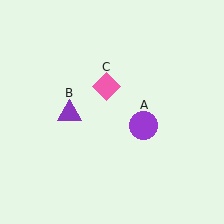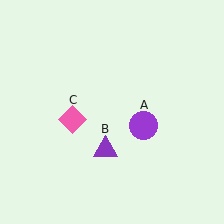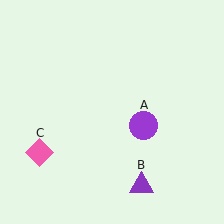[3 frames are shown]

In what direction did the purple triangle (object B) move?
The purple triangle (object B) moved down and to the right.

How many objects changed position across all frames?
2 objects changed position: purple triangle (object B), pink diamond (object C).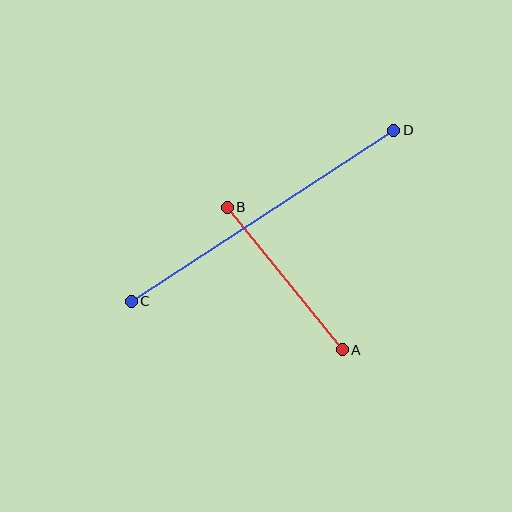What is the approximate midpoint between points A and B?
The midpoint is at approximately (285, 279) pixels.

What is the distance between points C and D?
The distance is approximately 313 pixels.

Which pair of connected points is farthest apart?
Points C and D are farthest apart.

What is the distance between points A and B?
The distance is approximately 183 pixels.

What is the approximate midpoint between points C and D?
The midpoint is at approximately (262, 216) pixels.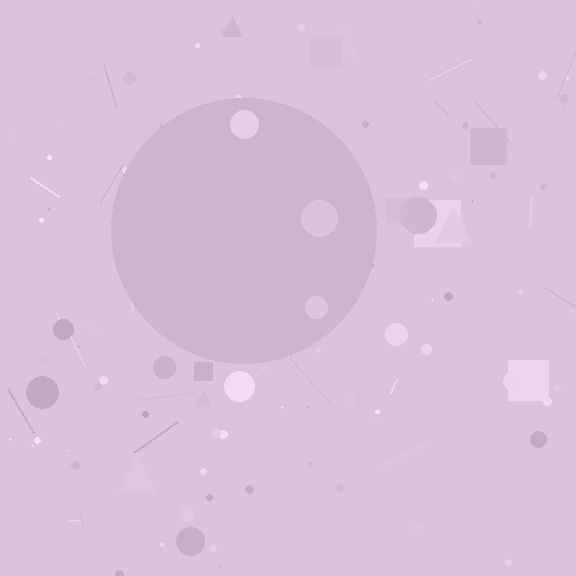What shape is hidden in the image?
A circle is hidden in the image.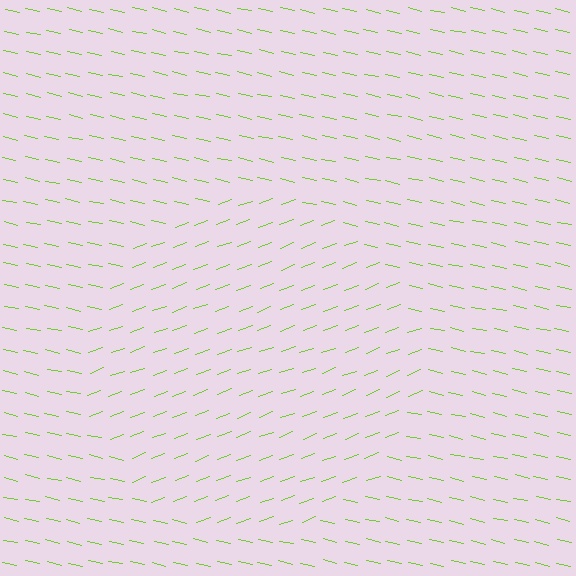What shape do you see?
I see a circle.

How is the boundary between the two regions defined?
The boundary is defined purely by a change in line orientation (approximately 33 degrees difference). All lines are the same color and thickness.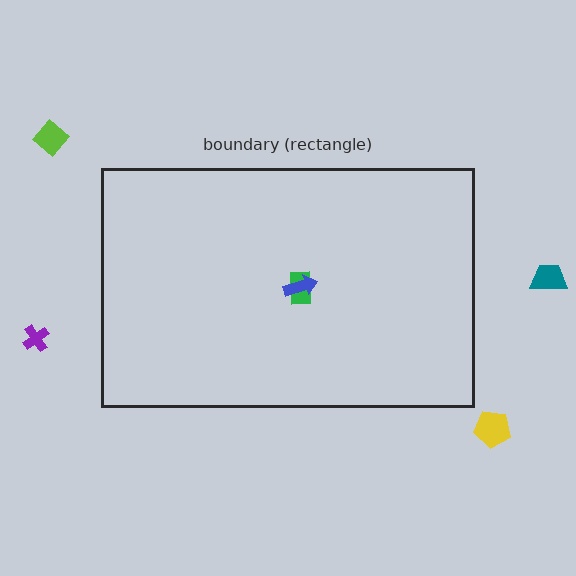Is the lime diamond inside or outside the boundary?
Outside.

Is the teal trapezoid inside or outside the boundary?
Outside.